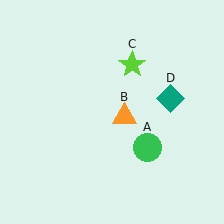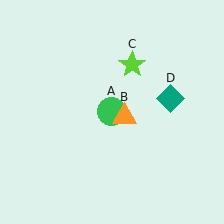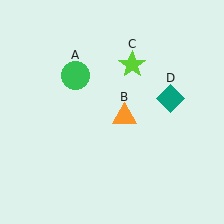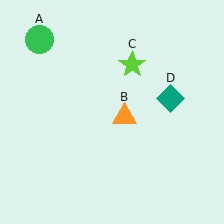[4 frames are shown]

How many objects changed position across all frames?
1 object changed position: green circle (object A).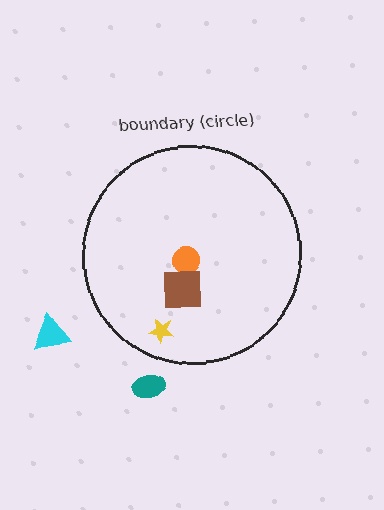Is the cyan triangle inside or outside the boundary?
Outside.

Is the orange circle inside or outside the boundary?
Inside.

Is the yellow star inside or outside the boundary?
Inside.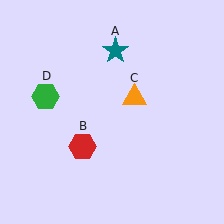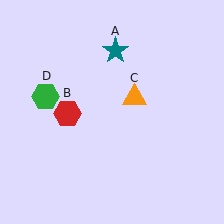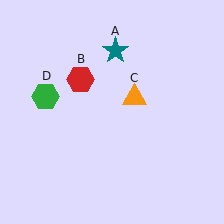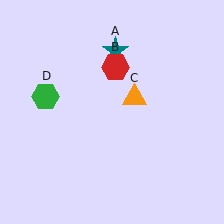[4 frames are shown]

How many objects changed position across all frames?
1 object changed position: red hexagon (object B).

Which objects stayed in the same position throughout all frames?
Teal star (object A) and orange triangle (object C) and green hexagon (object D) remained stationary.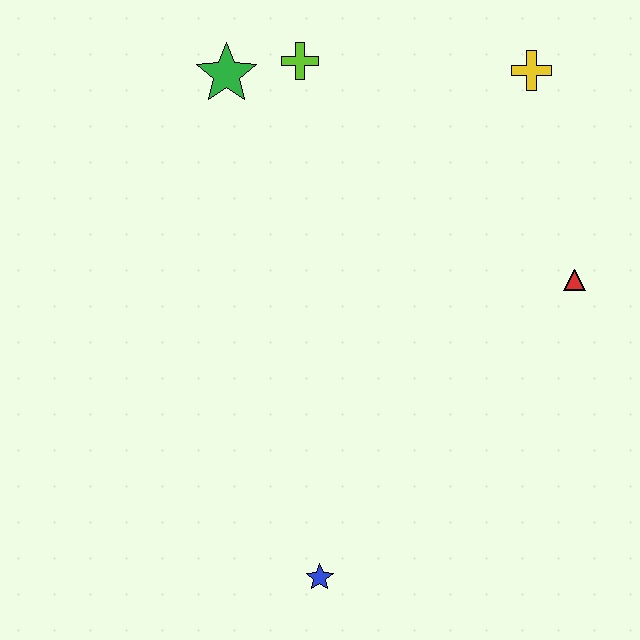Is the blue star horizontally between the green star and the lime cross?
No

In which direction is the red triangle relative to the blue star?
The red triangle is above the blue star.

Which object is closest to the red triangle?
The yellow cross is closest to the red triangle.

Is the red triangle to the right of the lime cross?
Yes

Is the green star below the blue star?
No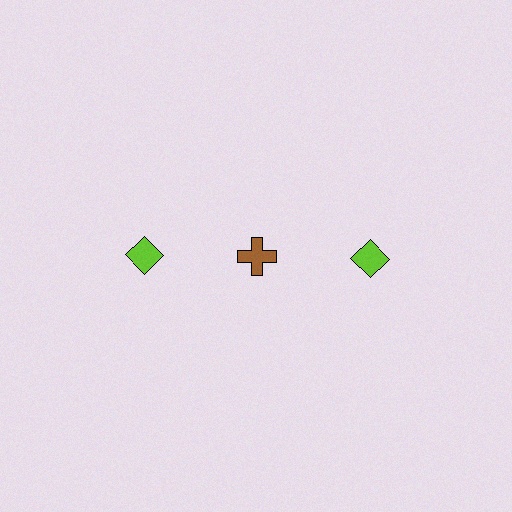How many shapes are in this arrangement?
There are 3 shapes arranged in a grid pattern.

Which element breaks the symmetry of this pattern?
The brown cross in the top row, second from left column breaks the symmetry. All other shapes are lime diamonds.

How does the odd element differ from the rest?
It differs in both color (brown instead of lime) and shape (cross instead of diamond).